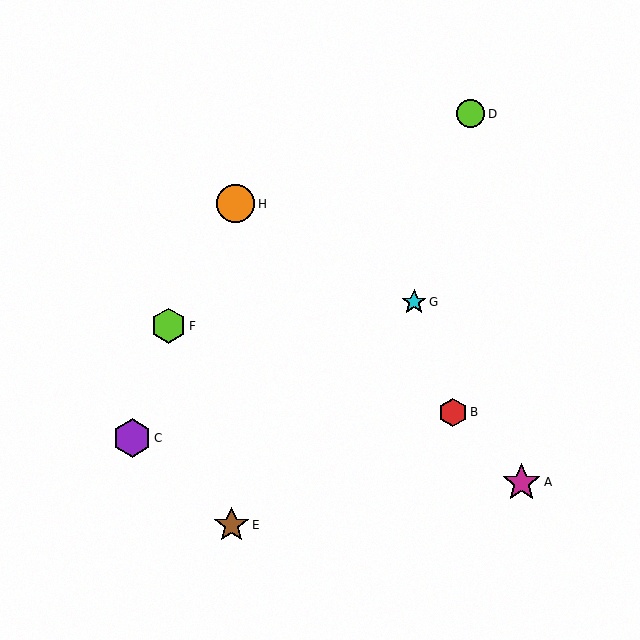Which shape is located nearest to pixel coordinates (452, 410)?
The red hexagon (labeled B) at (453, 412) is nearest to that location.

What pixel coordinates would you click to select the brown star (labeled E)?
Click at (231, 525) to select the brown star E.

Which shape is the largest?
The magenta star (labeled A) is the largest.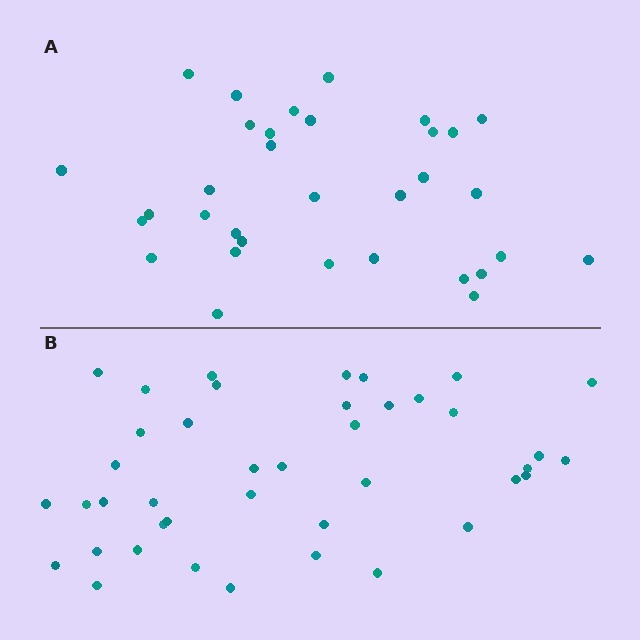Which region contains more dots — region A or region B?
Region B (the bottom region) has more dots.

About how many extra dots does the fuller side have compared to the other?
Region B has roughly 8 or so more dots than region A.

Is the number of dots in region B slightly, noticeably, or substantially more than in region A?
Region B has only slightly more — the two regions are fairly close. The ratio is roughly 1.2 to 1.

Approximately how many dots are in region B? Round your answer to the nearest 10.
About 40 dots. (The exact count is 41, which rounds to 40.)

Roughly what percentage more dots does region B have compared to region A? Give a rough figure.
About 25% more.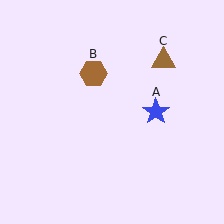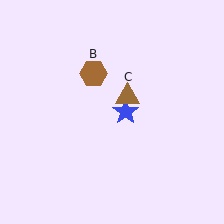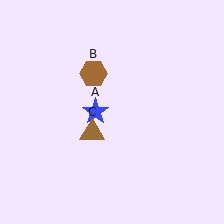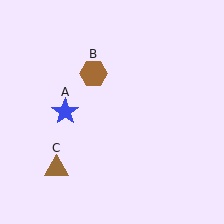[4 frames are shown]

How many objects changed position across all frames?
2 objects changed position: blue star (object A), brown triangle (object C).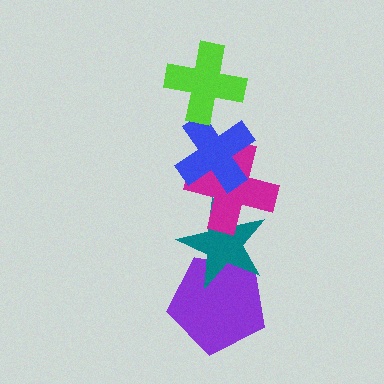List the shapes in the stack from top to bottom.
From top to bottom: the lime cross, the blue cross, the magenta cross, the teal star, the purple pentagon.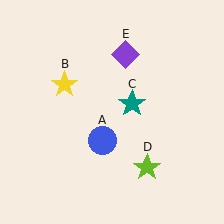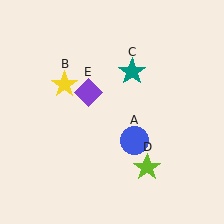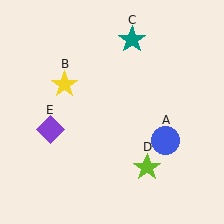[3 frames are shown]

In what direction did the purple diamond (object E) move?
The purple diamond (object E) moved down and to the left.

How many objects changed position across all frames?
3 objects changed position: blue circle (object A), teal star (object C), purple diamond (object E).